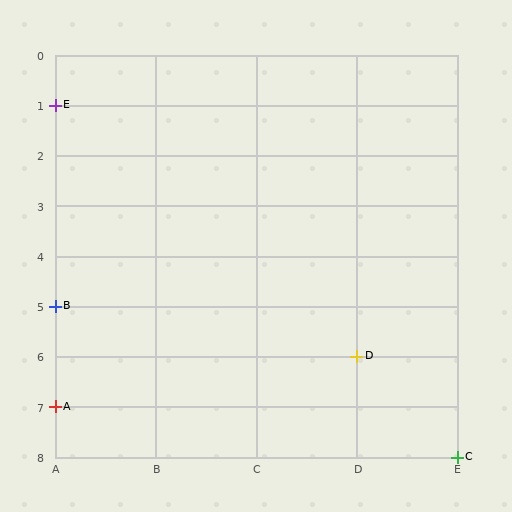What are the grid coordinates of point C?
Point C is at grid coordinates (E, 8).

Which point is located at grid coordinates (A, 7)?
Point A is at (A, 7).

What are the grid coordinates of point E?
Point E is at grid coordinates (A, 1).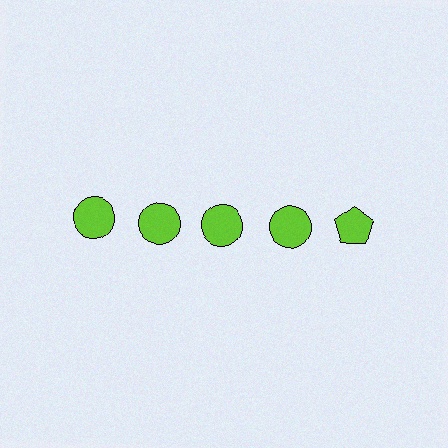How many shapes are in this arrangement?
There are 5 shapes arranged in a grid pattern.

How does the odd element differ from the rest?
It has a different shape: pentagon instead of circle.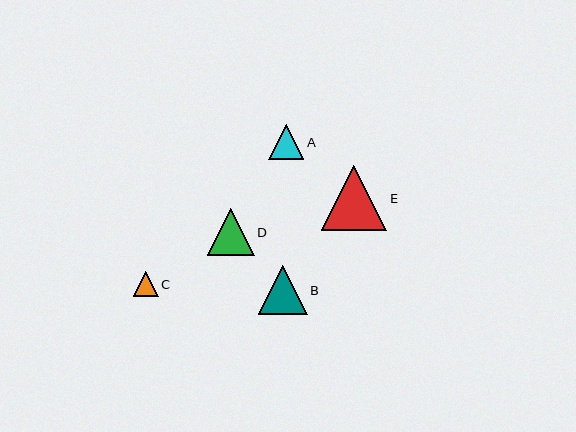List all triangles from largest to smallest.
From largest to smallest: E, B, D, A, C.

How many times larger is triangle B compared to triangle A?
Triangle B is approximately 1.4 times the size of triangle A.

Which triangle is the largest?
Triangle E is the largest with a size of approximately 66 pixels.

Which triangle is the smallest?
Triangle C is the smallest with a size of approximately 25 pixels.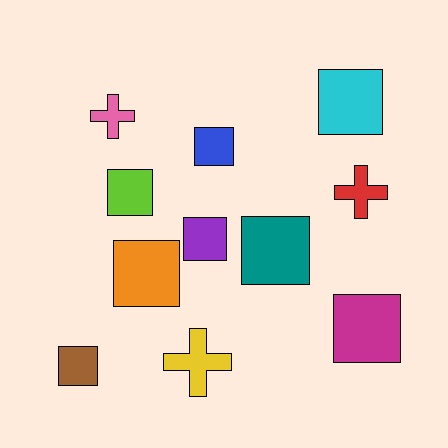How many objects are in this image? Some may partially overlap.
There are 11 objects.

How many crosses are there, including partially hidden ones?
There are 3 crosses.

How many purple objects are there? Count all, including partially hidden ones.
There is 1 purple object.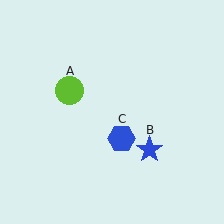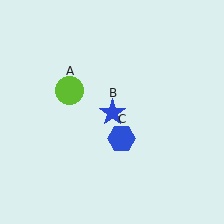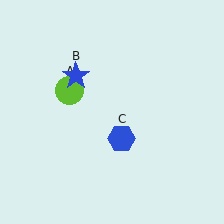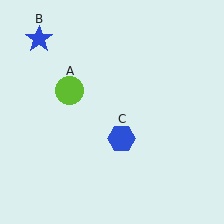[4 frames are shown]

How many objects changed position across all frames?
1 object changed position: blue star (object B).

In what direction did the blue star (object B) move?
The blue star (object B) moved up and to the left.